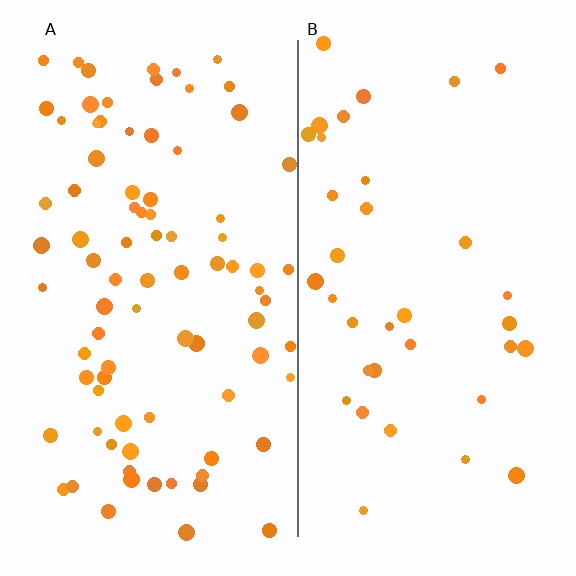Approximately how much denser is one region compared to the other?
Approximately 2.2× — region A over region B.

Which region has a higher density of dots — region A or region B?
A (the left).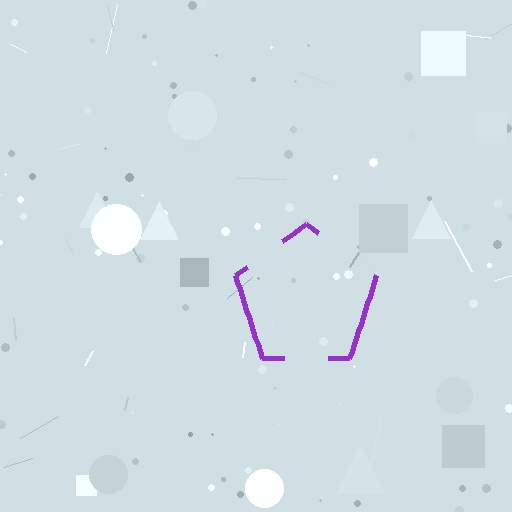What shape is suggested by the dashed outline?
The dashed outline suggests a pentagon.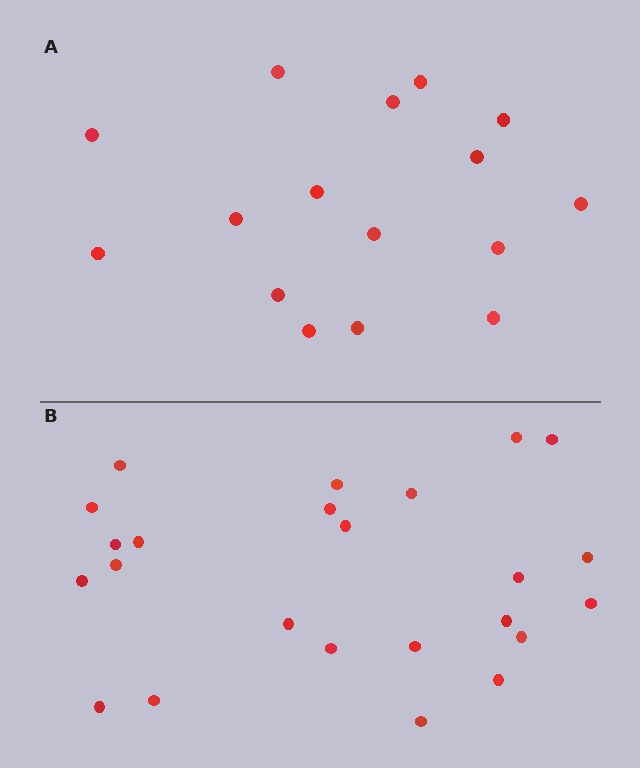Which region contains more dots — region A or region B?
Region B (the bottom region) has more dots.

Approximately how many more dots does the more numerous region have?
Region B has roughly 8 or so more dots than region A.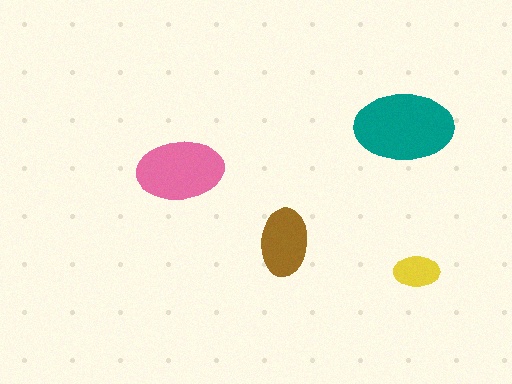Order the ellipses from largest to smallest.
the teal one, the pink one, the brown one, the yellow one.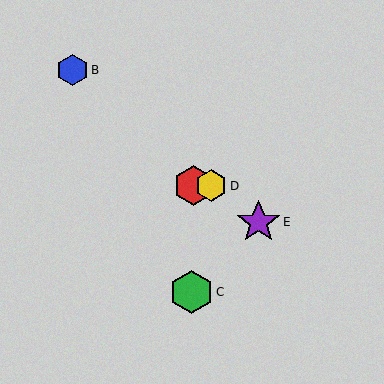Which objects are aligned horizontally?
Objects A, D are aligned horizontally.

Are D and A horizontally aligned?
Yes, both are at y≈186.